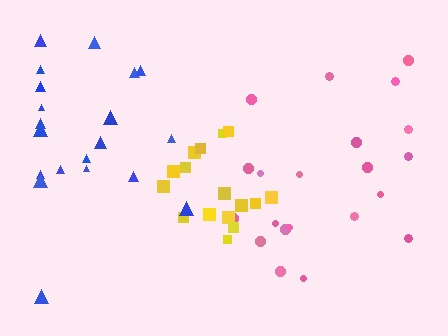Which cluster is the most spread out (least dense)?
Pink.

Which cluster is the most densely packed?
Yellow.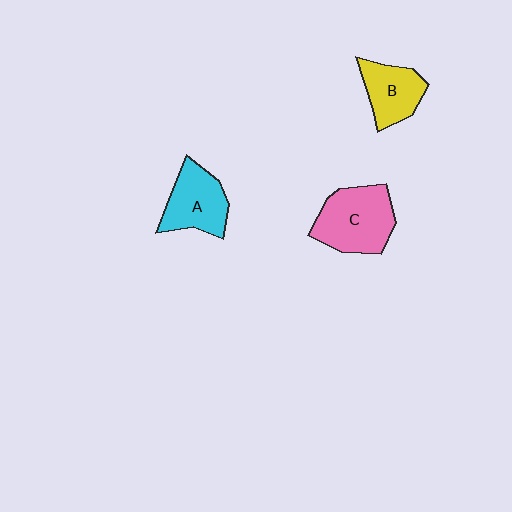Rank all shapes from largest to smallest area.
From largest to smallest: C (pink), A (cyan), B (yellow).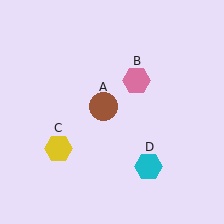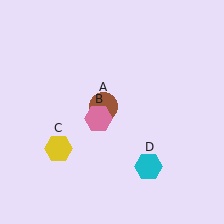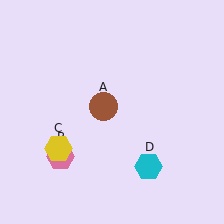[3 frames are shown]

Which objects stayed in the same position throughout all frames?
Brown circle (object A) and yellow hexagon (object C) and cyan hexagon (object D) remained stationary.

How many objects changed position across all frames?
1 object changed position: pink hexagon (object B).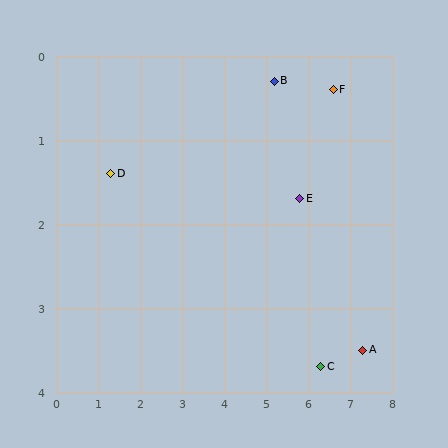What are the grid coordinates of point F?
Point F is at approximately (6.6, 0.4).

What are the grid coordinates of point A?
Point A is at approximately (7.3, 3.5).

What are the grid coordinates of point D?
Point D is at approximately (1.3, 1.4).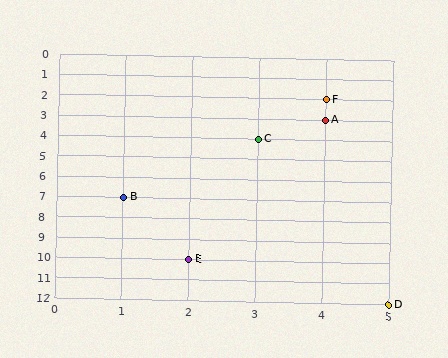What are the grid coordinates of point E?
Point E is at grid coordinates (2, 10).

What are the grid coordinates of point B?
Point B is at grid coordinates (1, 7).